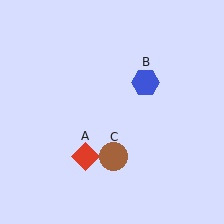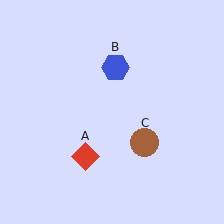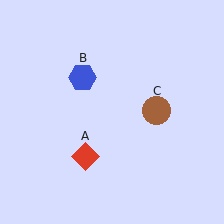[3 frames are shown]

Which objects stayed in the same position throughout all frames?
Red diamond (object A) remained stationary.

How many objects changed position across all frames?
2 objects changed position: blue hexagon (object B), brown circle (object C).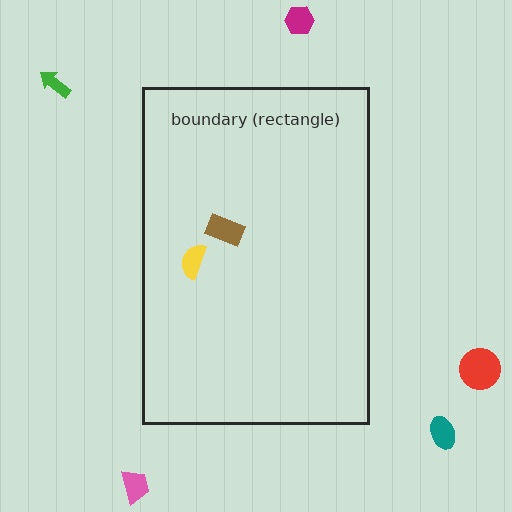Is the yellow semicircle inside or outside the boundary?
Inside.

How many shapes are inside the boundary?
2 inside, 5 outside.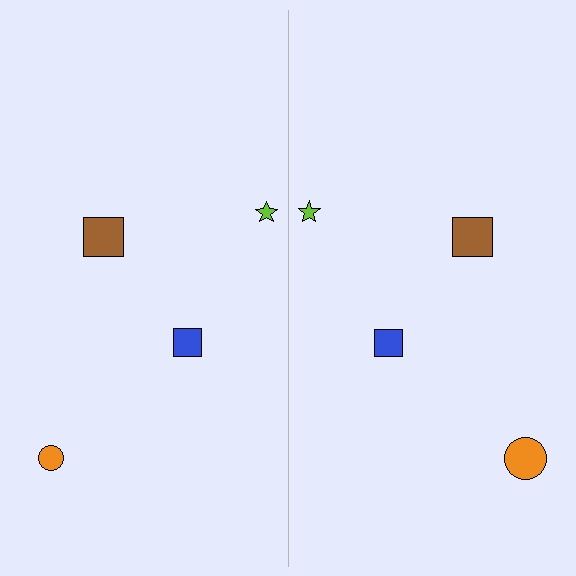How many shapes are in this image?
There are 8 shapes in this image.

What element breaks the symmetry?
The orange circle on the right side has a different size than its mirror counterpart.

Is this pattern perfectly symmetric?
No, the pattern is not perfectly symmetric. The orange circle on the right side has a different size than its mirror counterpart.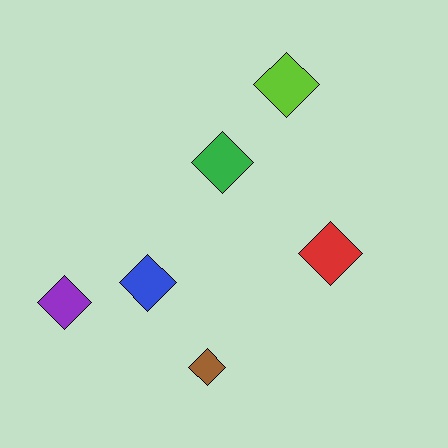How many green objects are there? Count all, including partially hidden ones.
There is 1 green object.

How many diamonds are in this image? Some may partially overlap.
There are 6 diamonds.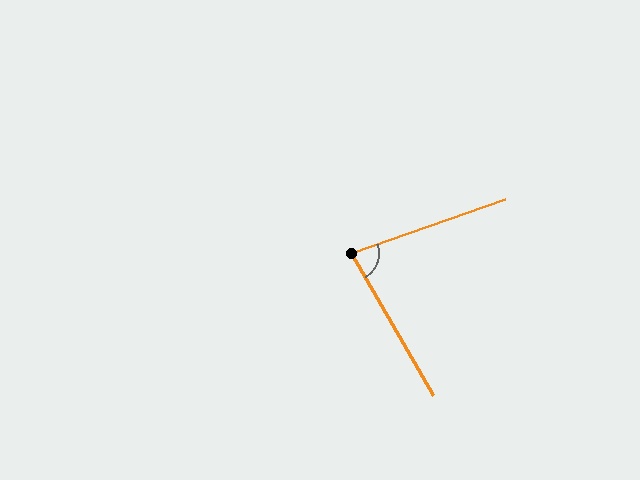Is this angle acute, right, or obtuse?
It is acute.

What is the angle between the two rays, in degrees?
Approximately 79 degrees.